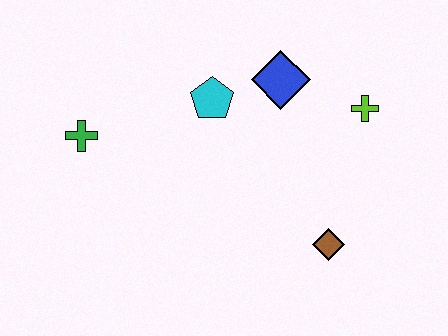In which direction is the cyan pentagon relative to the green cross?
The cyan pentagon is to the right of the green cross.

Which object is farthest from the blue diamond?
The green cross is farthest from the blue diamond.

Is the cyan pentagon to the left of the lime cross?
Yes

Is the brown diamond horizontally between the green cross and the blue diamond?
No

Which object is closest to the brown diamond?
The lime cross is closest to the brown diamond.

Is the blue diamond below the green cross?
No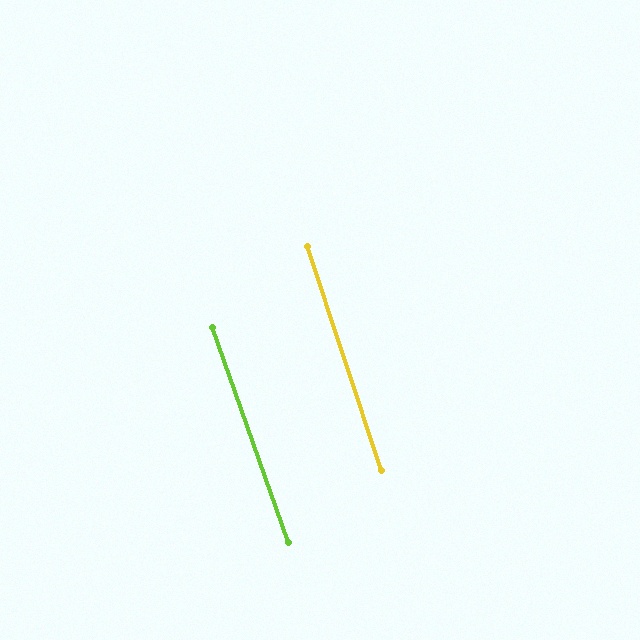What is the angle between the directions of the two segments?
Approximately 1 degree.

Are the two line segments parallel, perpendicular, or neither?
Parallel — their directions differ by only 1.2°.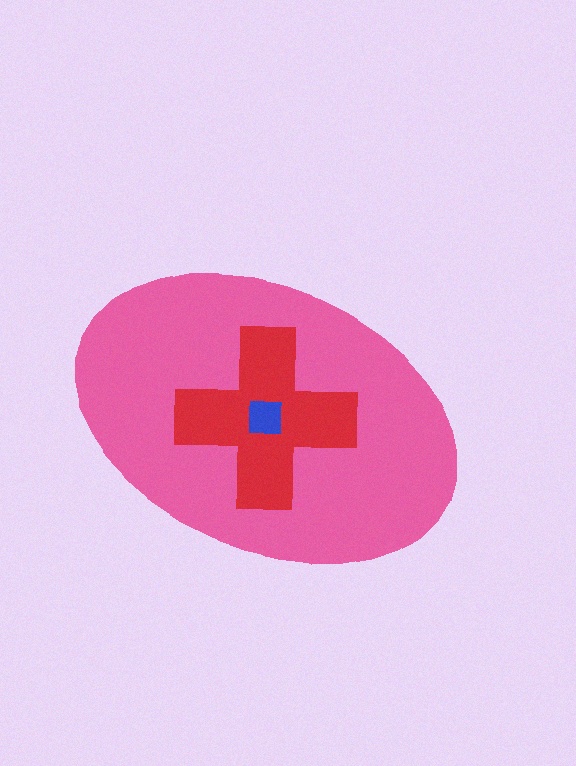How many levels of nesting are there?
3.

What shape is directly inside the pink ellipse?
The red cross.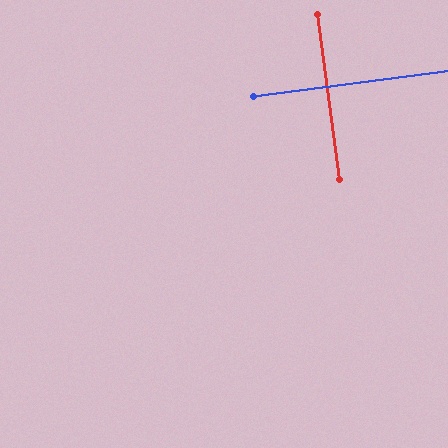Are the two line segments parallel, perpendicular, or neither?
Perpendicular — they meet at approximately 90°.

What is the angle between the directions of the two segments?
Approximately 90 degrees.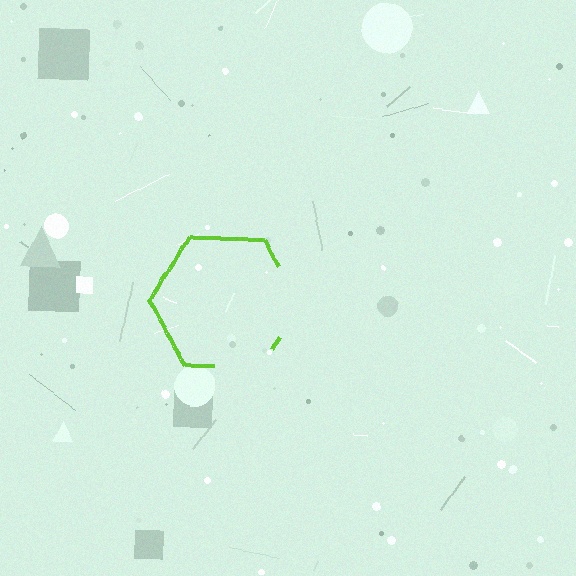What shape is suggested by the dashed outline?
The dashed outline suggests a hexagon.